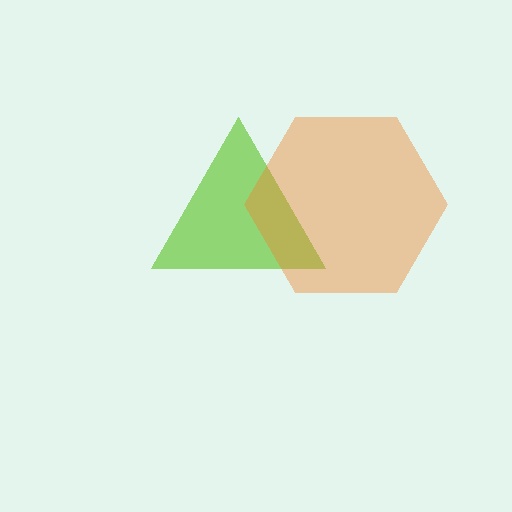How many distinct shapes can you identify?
There are 2 distinct shapes: a lime triangle, an orange hexagon.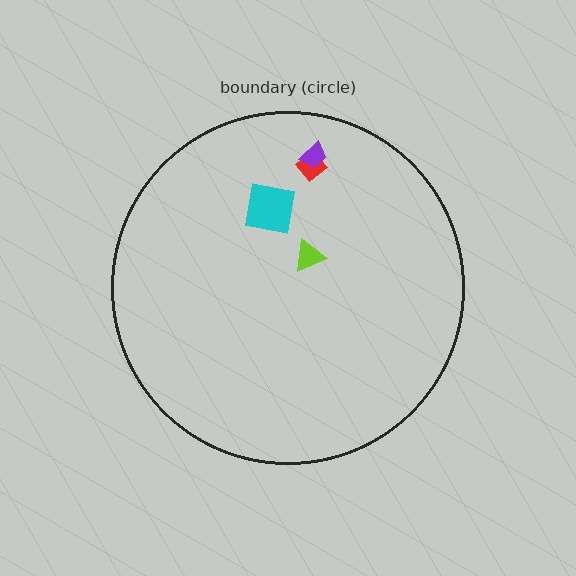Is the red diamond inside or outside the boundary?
Inside.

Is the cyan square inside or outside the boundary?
Inside.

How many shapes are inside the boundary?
4 inside, 0 outside.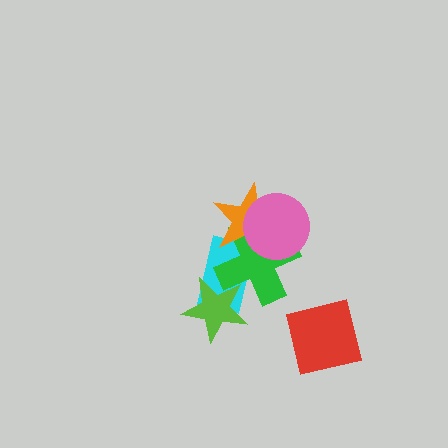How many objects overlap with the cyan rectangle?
3 objects overlap with the cyan rectangle.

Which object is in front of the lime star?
The green cross is in front of the lime star.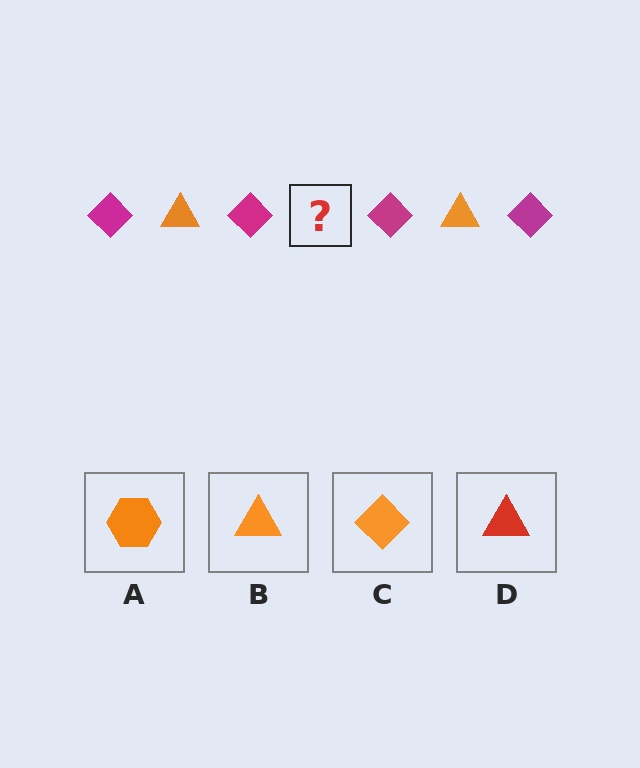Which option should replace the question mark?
Option B.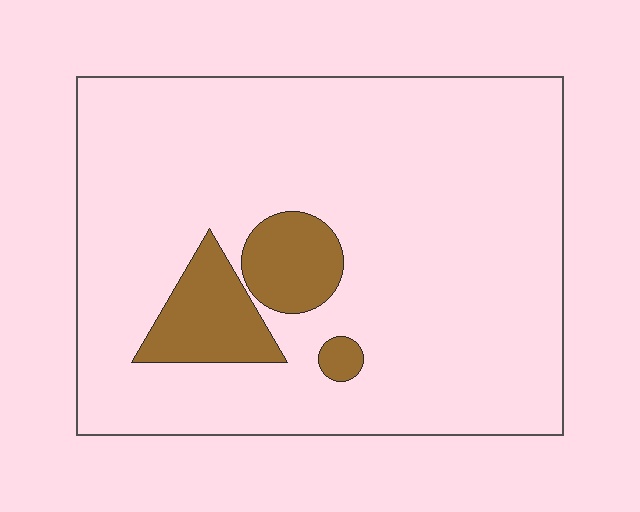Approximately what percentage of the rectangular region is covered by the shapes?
Approximately 10%.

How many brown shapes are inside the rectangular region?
3.